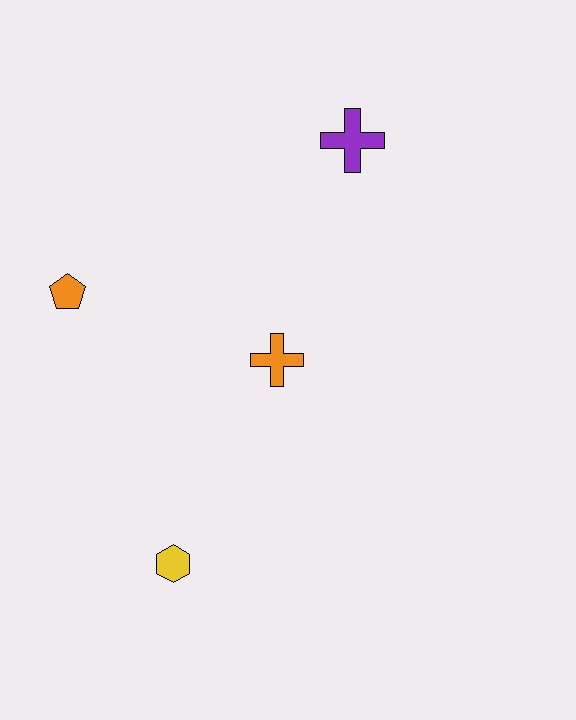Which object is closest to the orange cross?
The orange pentagon is closest to the orange cross.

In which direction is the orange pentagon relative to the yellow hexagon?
The orange pentagon is above the yellow hexagon.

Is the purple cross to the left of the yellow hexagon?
No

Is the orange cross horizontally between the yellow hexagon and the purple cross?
Yes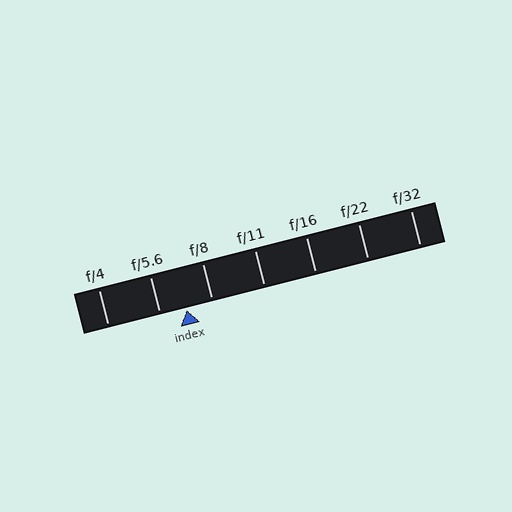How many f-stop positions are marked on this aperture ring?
There are 7 f-stop positions marked.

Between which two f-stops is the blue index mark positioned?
The index mark is between f/5.6 and f/8.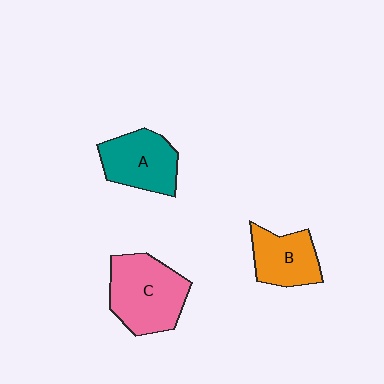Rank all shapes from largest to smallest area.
From largest to smallest: C (pink), A (teal), B (orange).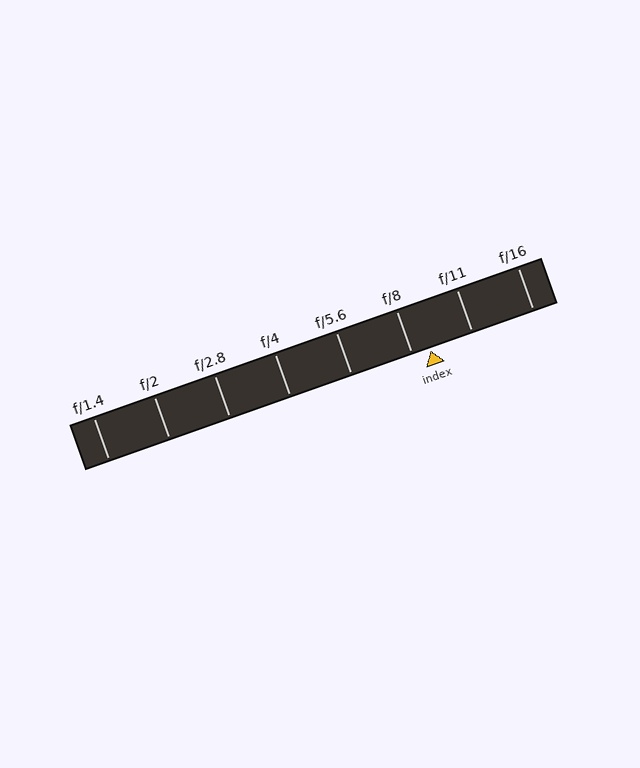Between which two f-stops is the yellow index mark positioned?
The index mark is between f/8 and f/11.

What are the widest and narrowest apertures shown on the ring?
The widest aperture shown is f/1.4 and the narrowest is f/16.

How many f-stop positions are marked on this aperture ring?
There are 8 f-stop positions marked.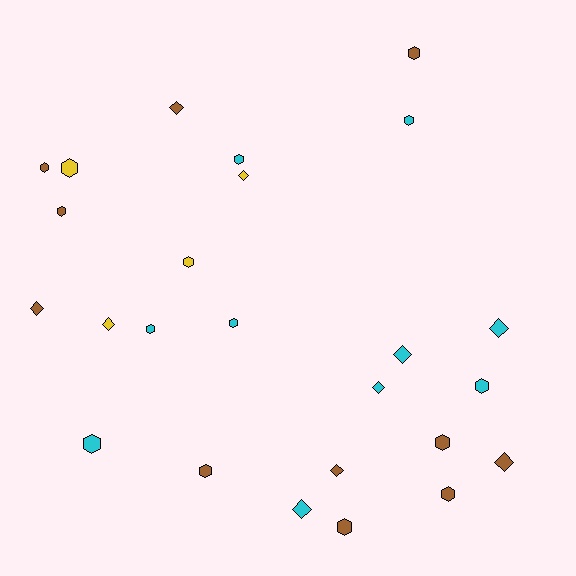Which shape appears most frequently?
Hexagon, with 15 objects.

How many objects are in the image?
There are 25 objects.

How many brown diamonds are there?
There are 4 brown diamonds.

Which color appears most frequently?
Brown, with 11 objects.